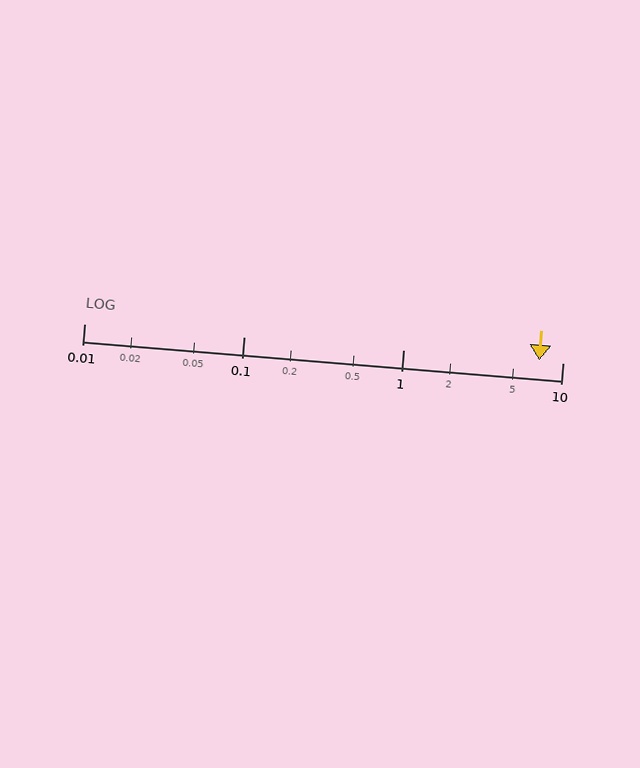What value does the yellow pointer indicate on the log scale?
The pointer indicates approximately 7.1.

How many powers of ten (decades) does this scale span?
The scale spans 3 decades, from 0.01 to 10.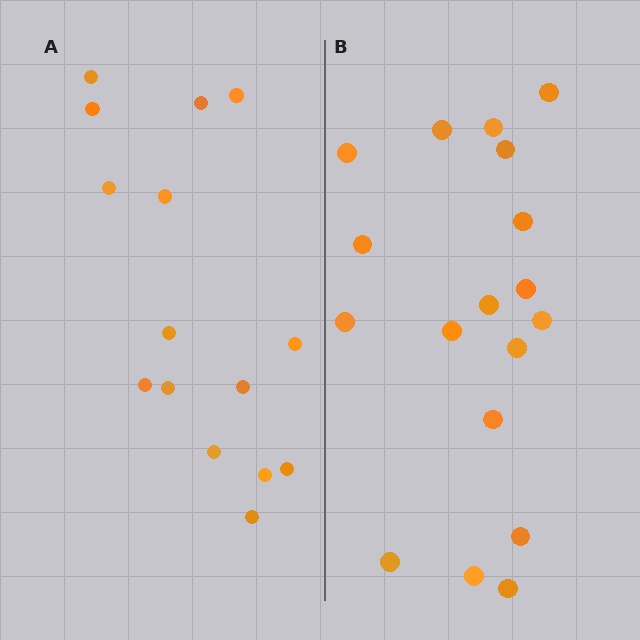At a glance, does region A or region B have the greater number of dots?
Region B (the right region) has more dots.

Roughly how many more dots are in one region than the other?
Region B has just a few more — roughly 2 or 3 more dots than region A.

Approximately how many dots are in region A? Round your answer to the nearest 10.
About 20 dots. (The exact count is 15, which rounds to 20.)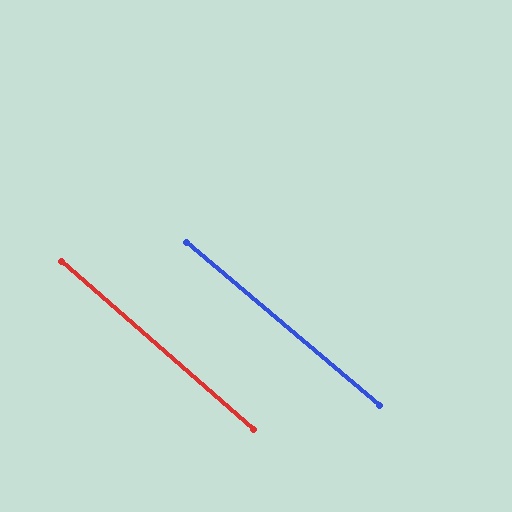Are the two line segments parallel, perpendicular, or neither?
Parallel — their directions differ by only 0.8°.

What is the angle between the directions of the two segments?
Approximately 1 degree.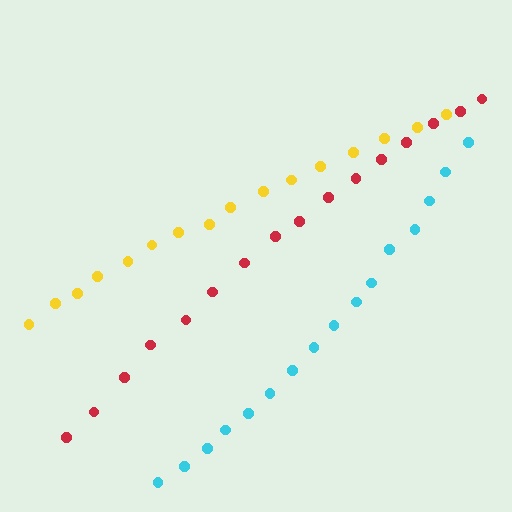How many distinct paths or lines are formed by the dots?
There are 3 distinct paths.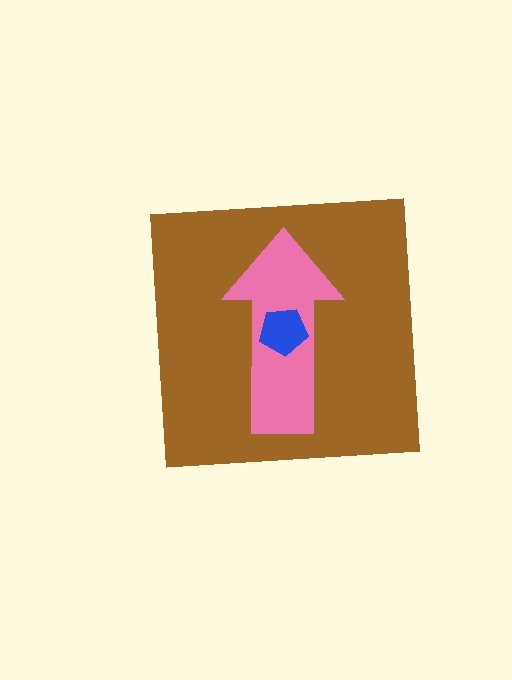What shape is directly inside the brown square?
The pink arrow.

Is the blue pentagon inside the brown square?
Yes.